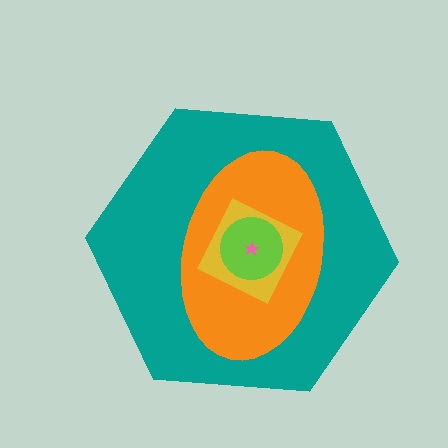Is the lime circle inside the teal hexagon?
Yes.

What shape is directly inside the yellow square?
The lime circle.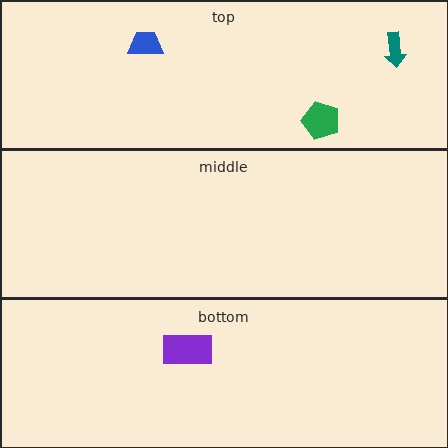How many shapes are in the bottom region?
1.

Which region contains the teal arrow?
The top region.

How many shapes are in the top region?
3.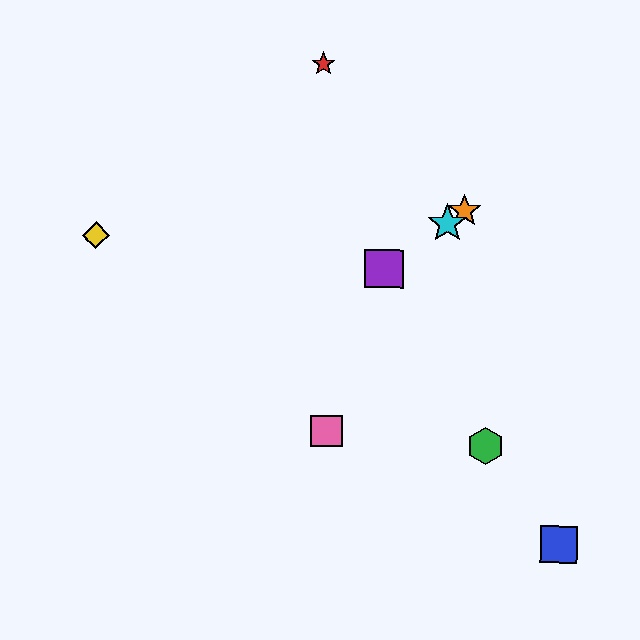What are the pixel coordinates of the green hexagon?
The green hexagon is at (486, 446).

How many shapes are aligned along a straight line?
3 shapes (the purple square, the orange star, the cyan star) are aligned along a straight line.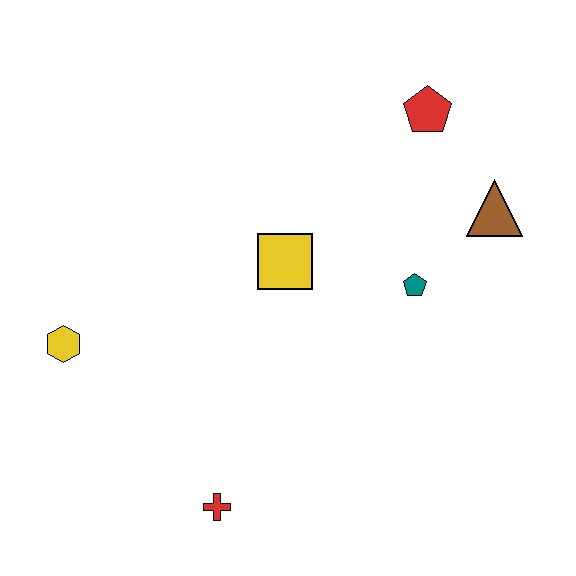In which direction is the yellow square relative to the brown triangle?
The yellow square is to the left of the brown triangle.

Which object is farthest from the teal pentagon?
The yellow hexagon is farthest from the teal pentagon.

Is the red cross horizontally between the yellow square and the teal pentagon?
No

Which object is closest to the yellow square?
The teal pentagon is closest to the yellow square.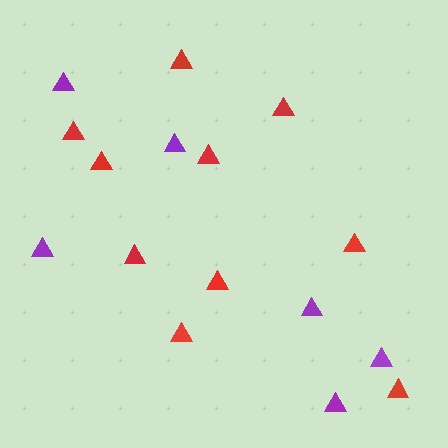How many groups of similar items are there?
There are 2 groups: one group of red triangles (10) and one group of purple triangles (6).